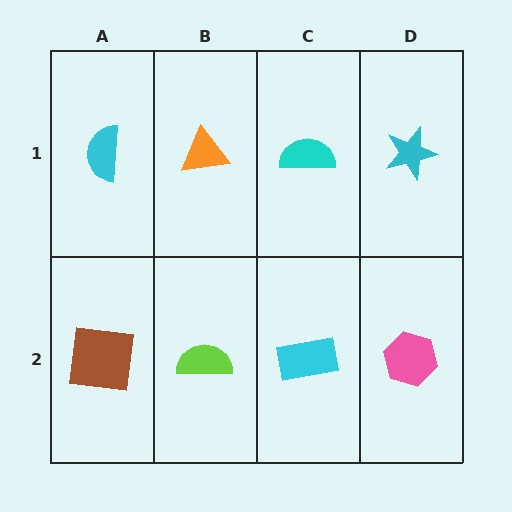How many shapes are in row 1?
4 shapes.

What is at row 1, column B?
An orange triangle.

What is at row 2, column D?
A pink hexagon.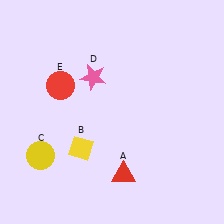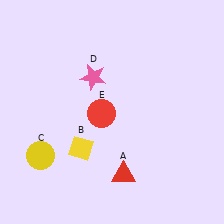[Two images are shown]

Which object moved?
The red circle (E) moved right.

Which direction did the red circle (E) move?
The red circle (E) moved right.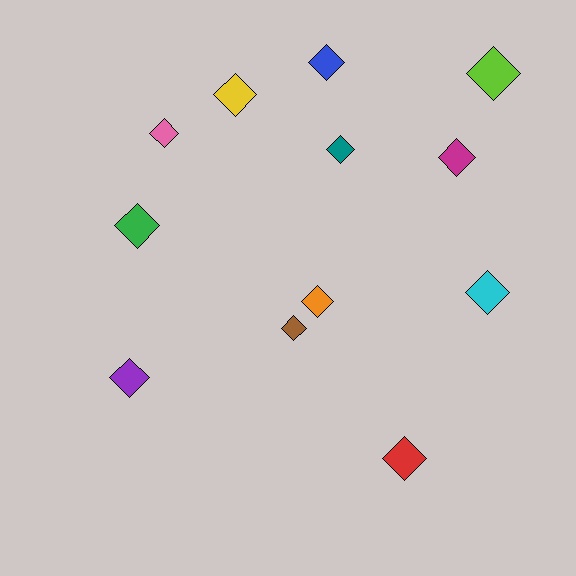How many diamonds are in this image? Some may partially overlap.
There are 12 diamonds.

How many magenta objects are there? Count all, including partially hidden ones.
There is 1 magenta object.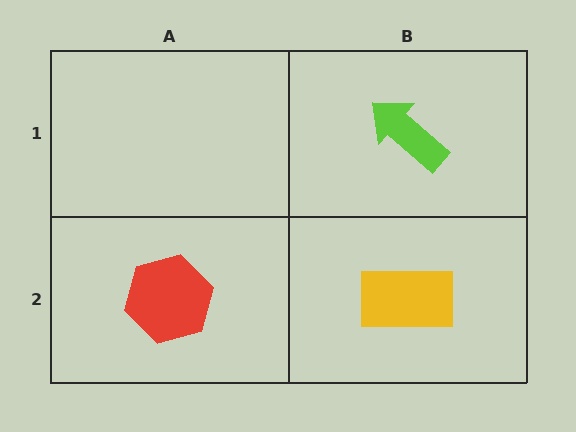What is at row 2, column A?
A red hexagon.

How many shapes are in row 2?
2 shapes.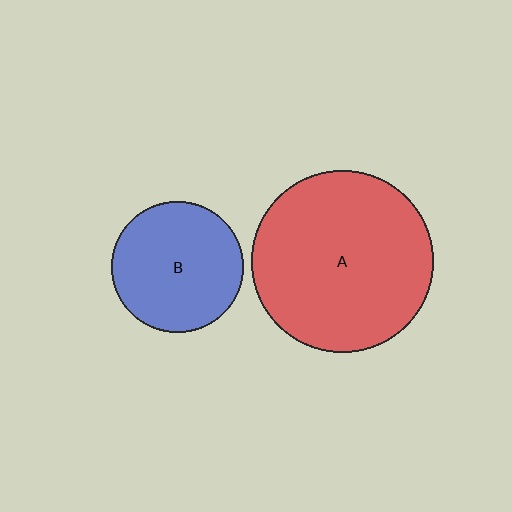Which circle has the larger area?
Circle A (red).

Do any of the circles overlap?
No, none of the circles overlap.